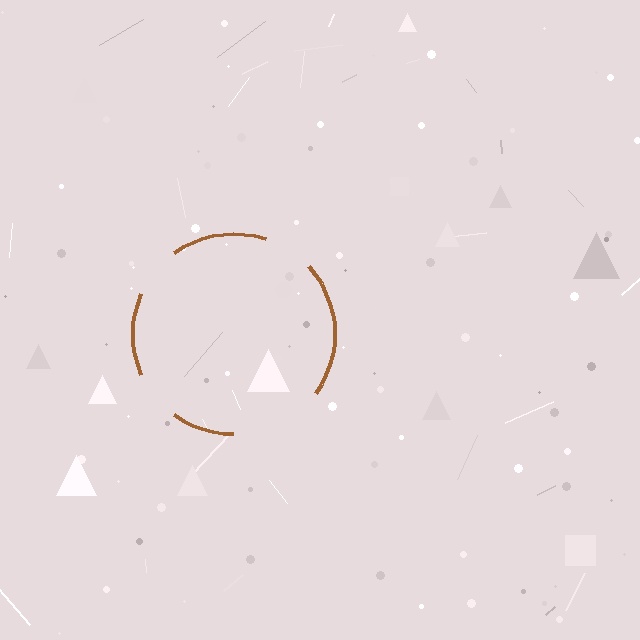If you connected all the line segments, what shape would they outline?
They would outline a circle.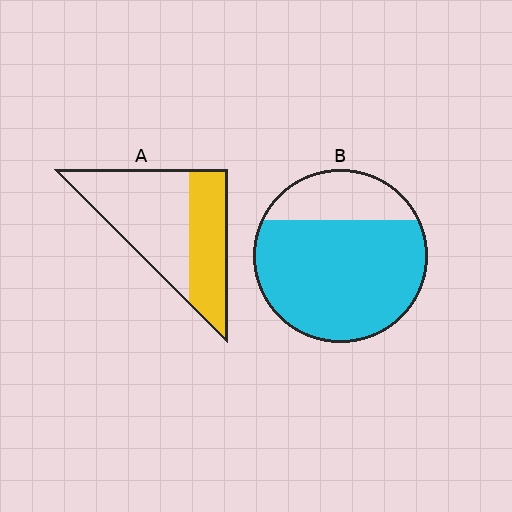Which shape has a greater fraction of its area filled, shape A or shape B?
Shape B.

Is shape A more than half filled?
No.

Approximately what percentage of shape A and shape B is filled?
A is approximately 40% and B is approximately 75%.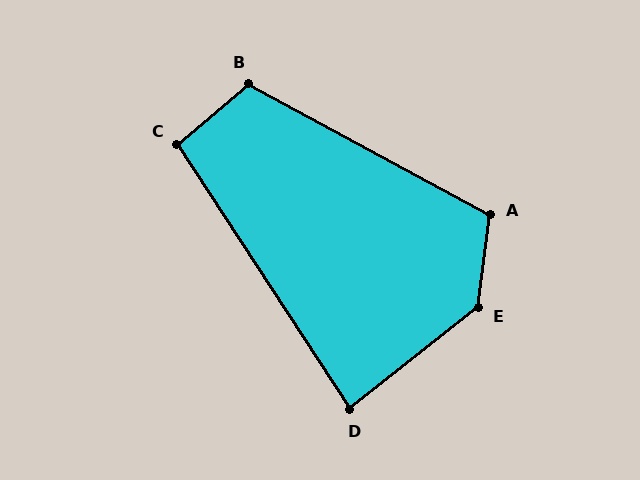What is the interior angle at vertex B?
Approximately 111 degrees (obtuse).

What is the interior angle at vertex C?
Approximately 97 degrees (obtuse).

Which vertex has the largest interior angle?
E, at approximately 136 degrees.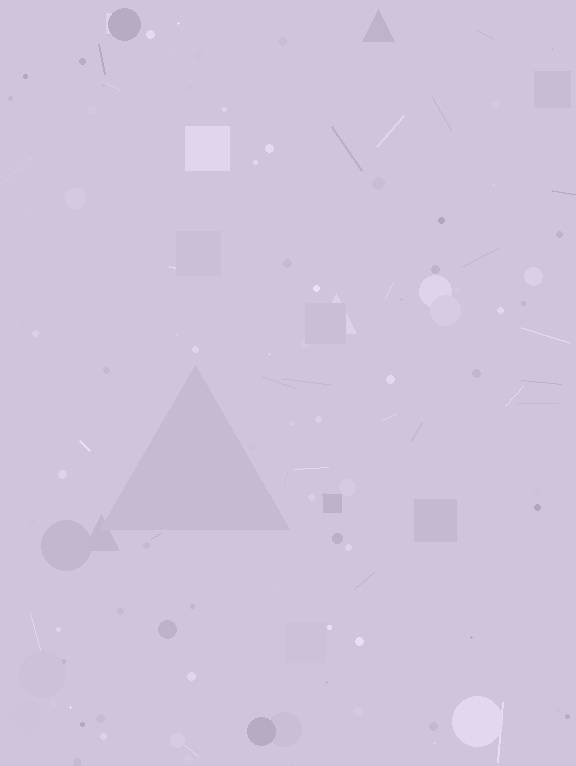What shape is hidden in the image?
A triangle is hidden in the image.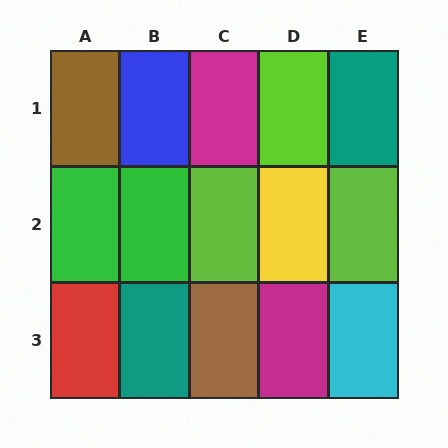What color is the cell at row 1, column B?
Blue.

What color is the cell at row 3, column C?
Brown.